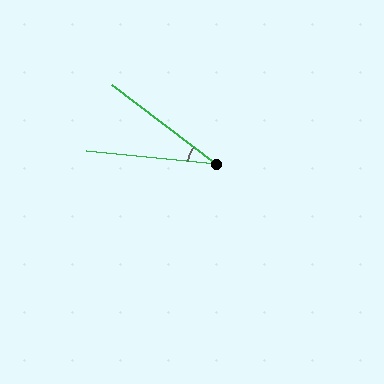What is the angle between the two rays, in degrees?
Approximately 31 degrees.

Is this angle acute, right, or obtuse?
It is acute.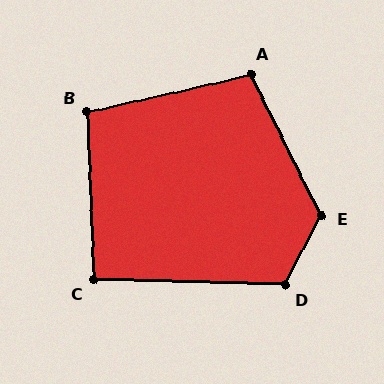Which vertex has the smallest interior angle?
C, at approximately 94 degrees.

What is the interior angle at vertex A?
Approximately 104 degrees (obtuse).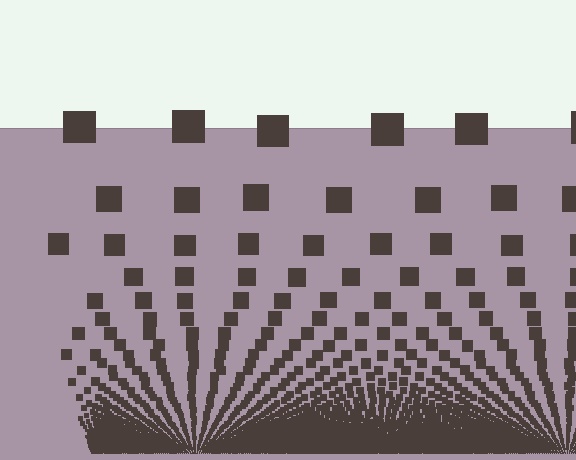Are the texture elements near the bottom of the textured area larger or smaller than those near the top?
Smaller. The gradient is inverted — elements near the bottom are smaller and denser.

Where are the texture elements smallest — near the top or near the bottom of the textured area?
Near the bottom.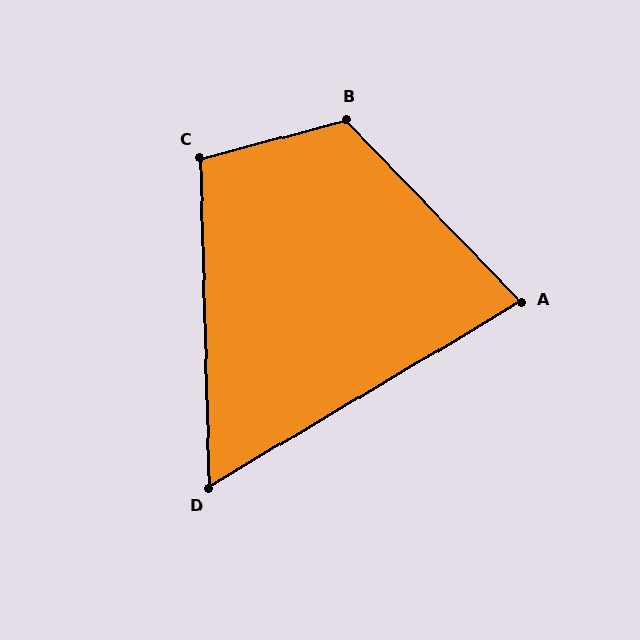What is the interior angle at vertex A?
Approximately 77 degrees (acute).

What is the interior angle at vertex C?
Approximately 103 degrees (obtuse).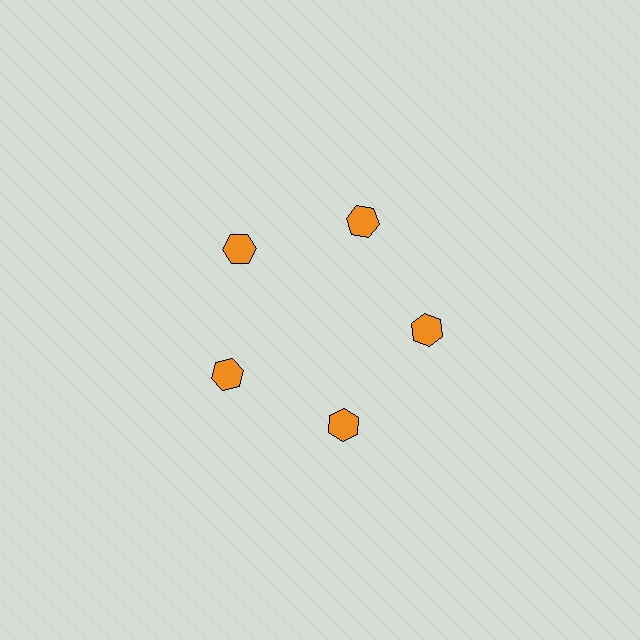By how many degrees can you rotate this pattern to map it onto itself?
The pattern maps onto itself every 72 degrees of rotation.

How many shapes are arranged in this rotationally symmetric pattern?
There are 5 shapes, arranged in 5 groups of 1.